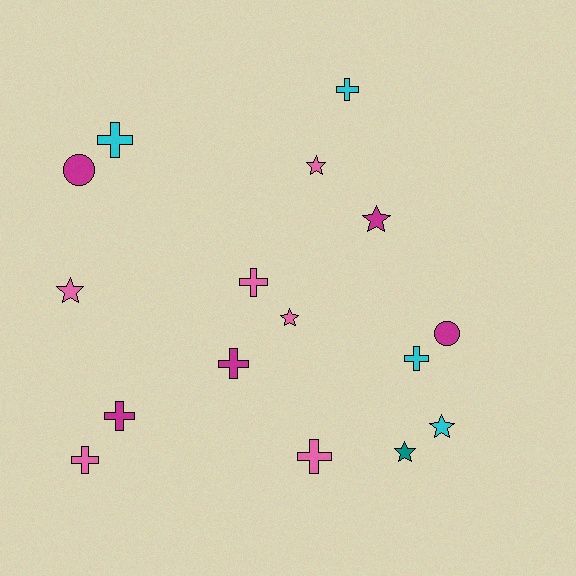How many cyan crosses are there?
There are 3 cyan crosses.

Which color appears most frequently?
Pink, with 6 objects.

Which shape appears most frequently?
Cross, with 8 objects.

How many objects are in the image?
There are 16 objects.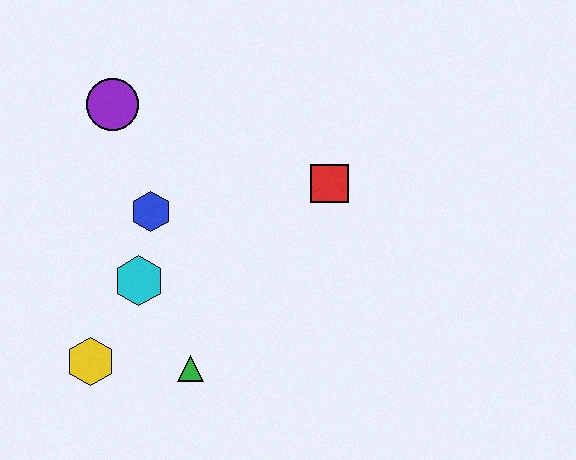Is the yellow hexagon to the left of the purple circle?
Yes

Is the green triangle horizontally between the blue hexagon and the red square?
Yes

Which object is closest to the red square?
The blue hexagon is closest to the red square.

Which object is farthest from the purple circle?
The green triangle is farthest from the purple circle.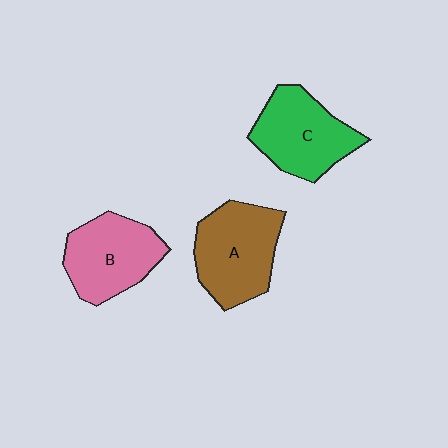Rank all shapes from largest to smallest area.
From largest to smallest: A (brown), C (green), B (pink).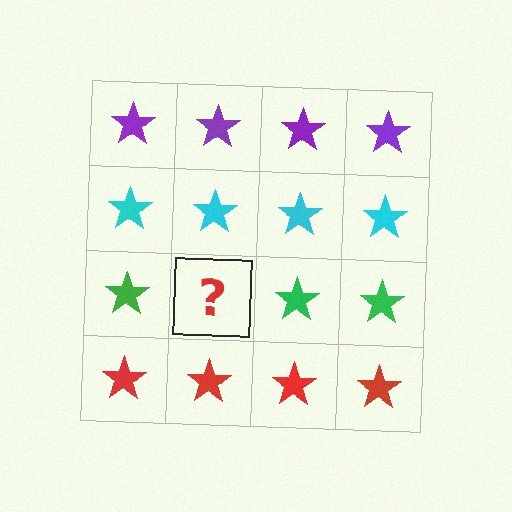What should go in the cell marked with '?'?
The missing cell should contain a green star.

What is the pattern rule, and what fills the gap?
The rule is that each row has a consistent color. The gap should be filled with a green star.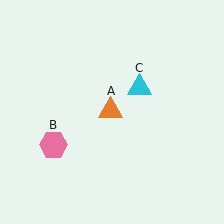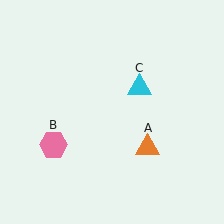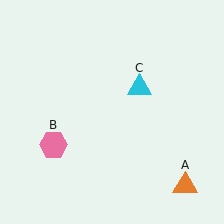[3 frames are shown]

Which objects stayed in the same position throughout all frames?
Pink hexagon (object B) and cyan triangle (object C) remained stationary.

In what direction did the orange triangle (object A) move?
The orange triangle (object A) moved down and to the right.